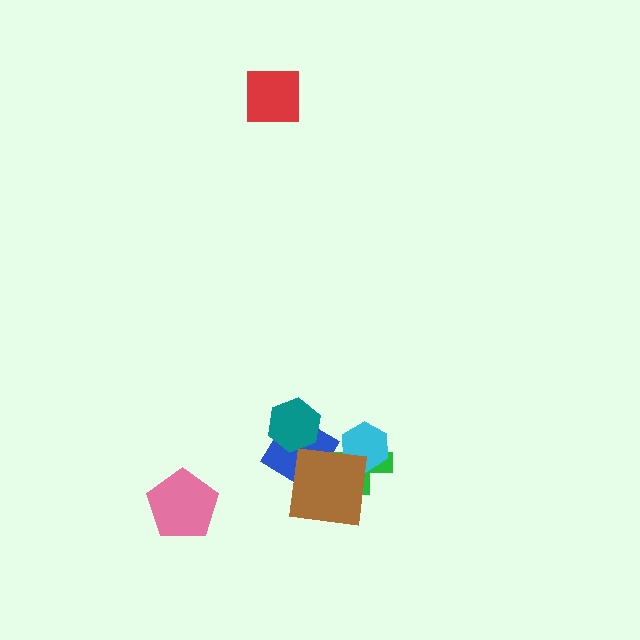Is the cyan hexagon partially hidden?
Yes, it is partially covered by another shape.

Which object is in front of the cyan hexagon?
The brown square is in front of the cyan hexagon.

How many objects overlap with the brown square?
3 objects overlap with the brown square.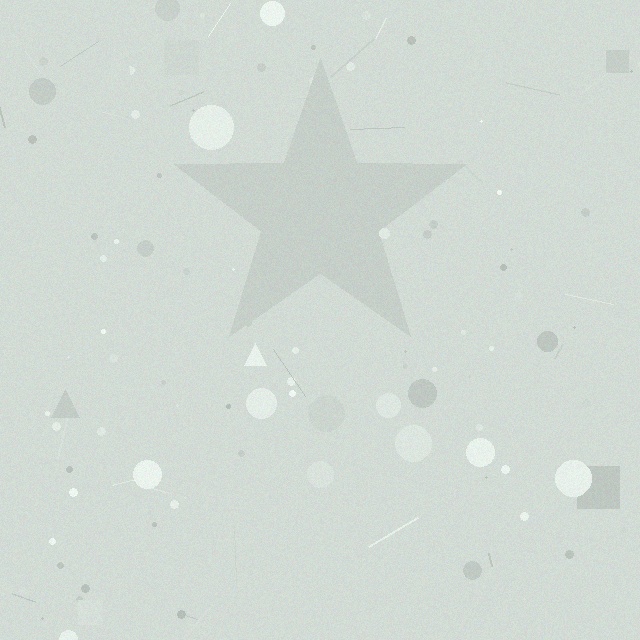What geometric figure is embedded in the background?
A star is embedded in the background.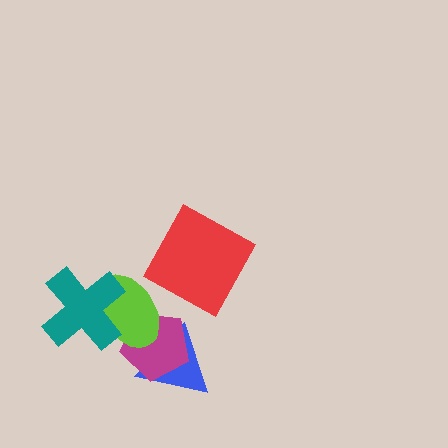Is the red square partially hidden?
No, no other shape covers it.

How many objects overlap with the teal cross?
1 object overlaps with the teal cross.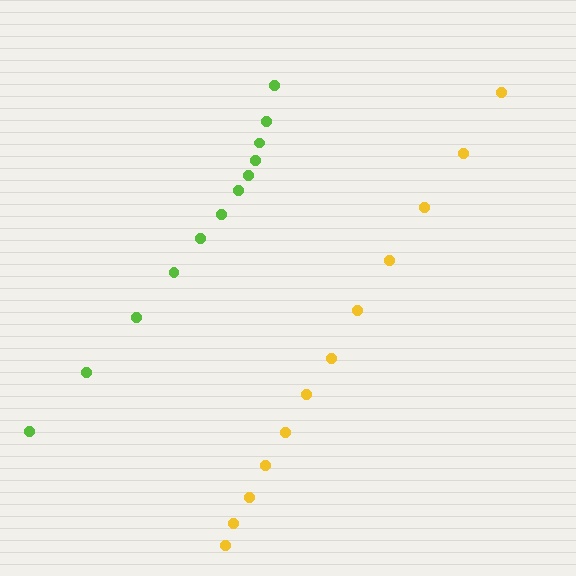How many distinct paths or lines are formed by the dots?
There are 2 distinct paths.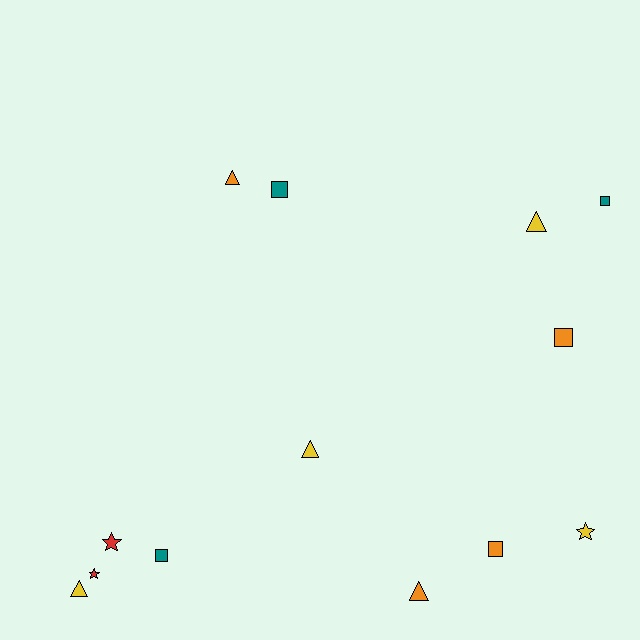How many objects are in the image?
There are 13 objects.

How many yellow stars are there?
There is 1 yellow star.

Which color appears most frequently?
Yellow, with 4 objects.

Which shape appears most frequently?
Square, with 5 objects.